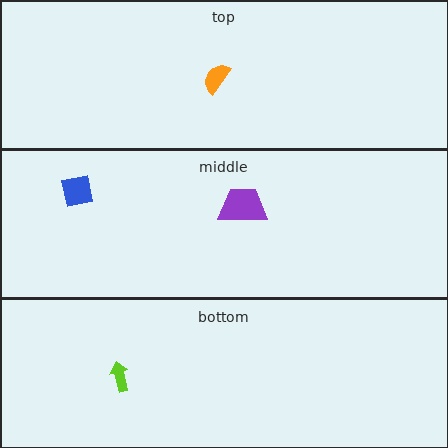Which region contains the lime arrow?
The bottom region.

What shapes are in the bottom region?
The lime arrow.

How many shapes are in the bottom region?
1.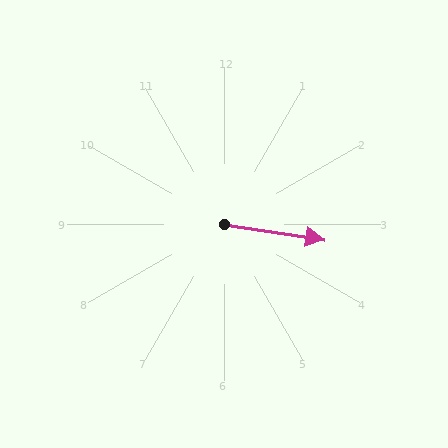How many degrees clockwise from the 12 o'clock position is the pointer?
Approximately 99 degrees.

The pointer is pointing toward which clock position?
Roughly 3 o'clock.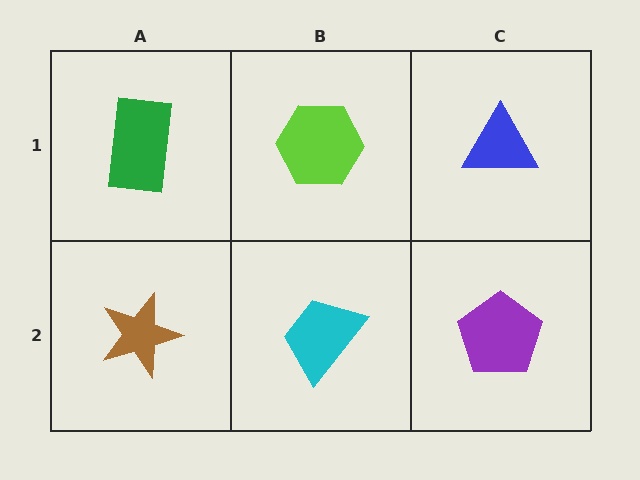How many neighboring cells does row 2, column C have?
2.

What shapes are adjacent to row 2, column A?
A green rectangle (row 1, column A), a cyan trapezoid (row 2, column B).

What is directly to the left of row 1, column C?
A lime hexagon.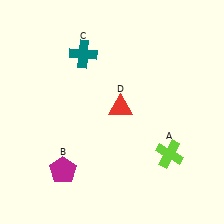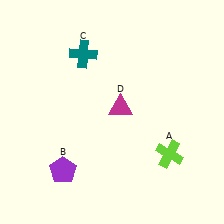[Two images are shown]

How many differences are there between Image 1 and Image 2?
There are 2 differences between the two images.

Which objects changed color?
B changed from magenta to purple. D changed from red to magenta.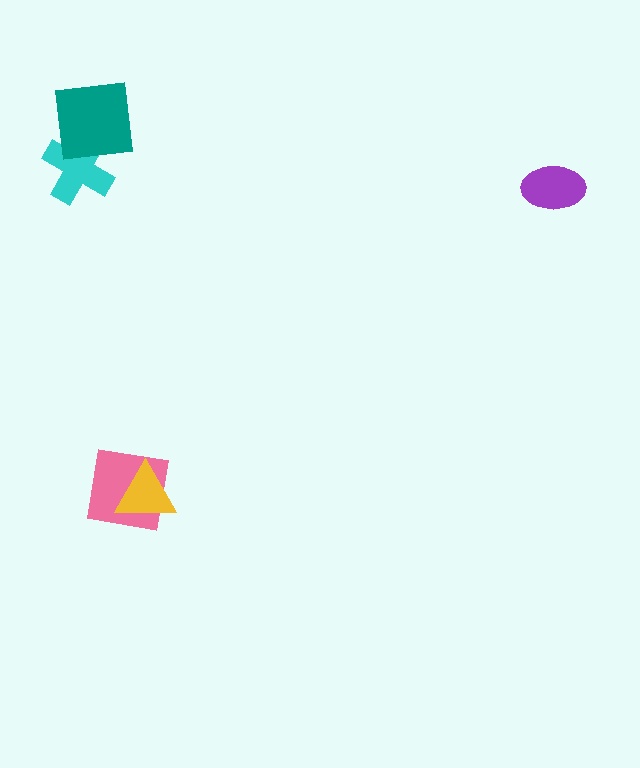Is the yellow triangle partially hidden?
No, no other shape covers it.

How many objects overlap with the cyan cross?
1 object overlaps with the cyan cross.